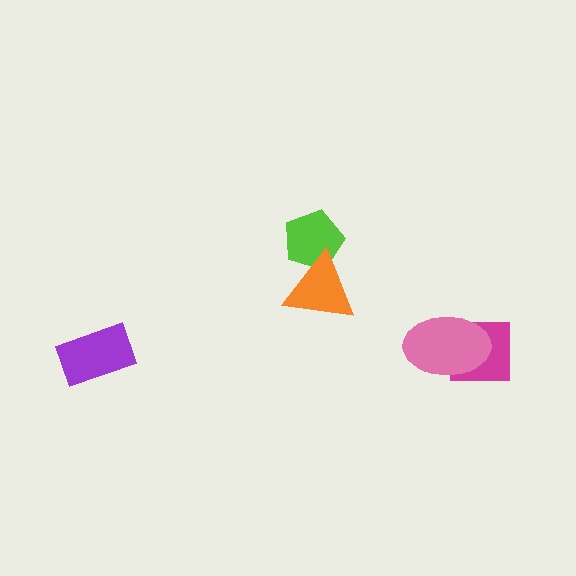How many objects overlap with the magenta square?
1 object overlaps with the magenta square.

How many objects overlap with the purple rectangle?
0 objects overlap with the purple rectangle.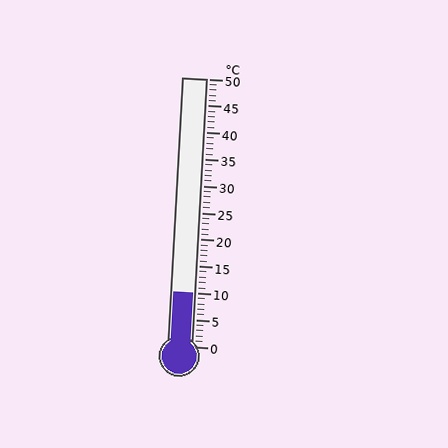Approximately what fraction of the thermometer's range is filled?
The thermometer is filled to approximately 20% of its range.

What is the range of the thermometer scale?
The thermometer scale ranges from 0°C to 50°C.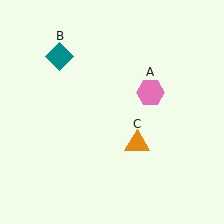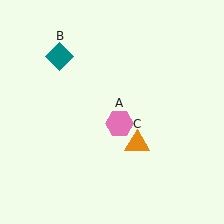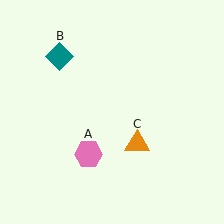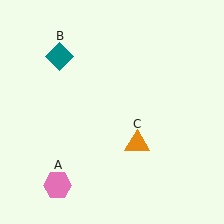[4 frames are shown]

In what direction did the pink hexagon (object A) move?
The pink hexagon (object A) moved down and to the left.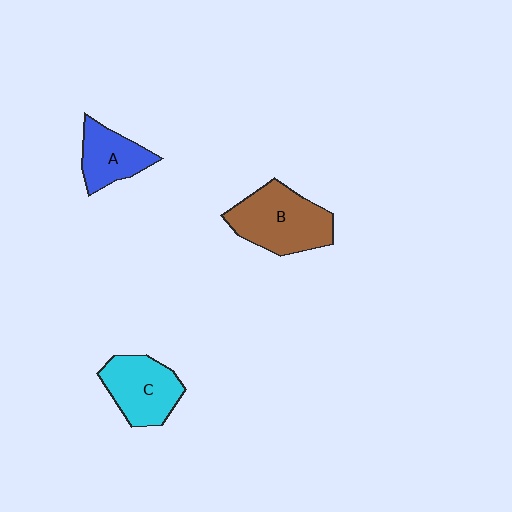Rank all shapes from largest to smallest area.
From largest to smallest: B (brown), C (cyan), A (blue).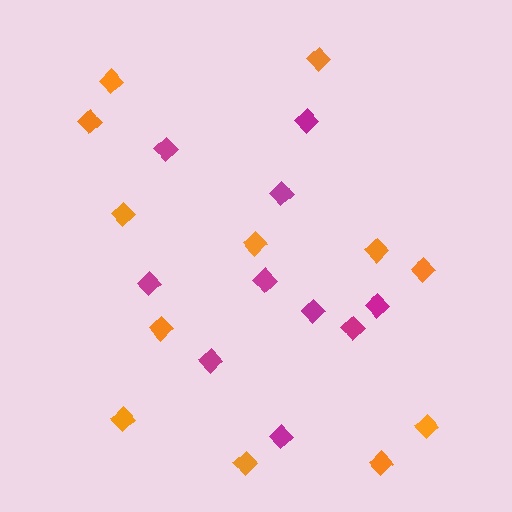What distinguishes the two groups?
There are 2 groups: one group of orange diamonds (12) and one group of magenta diamonds (10).